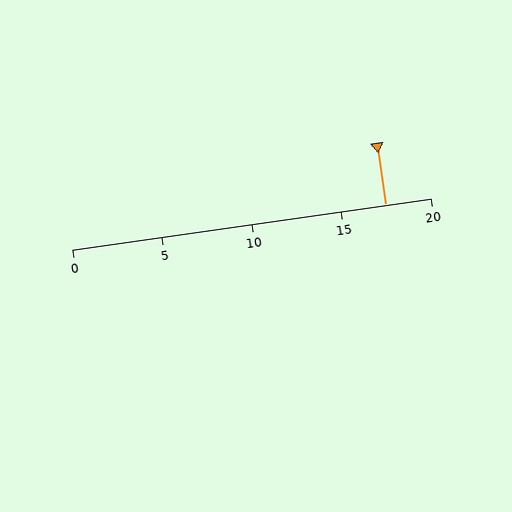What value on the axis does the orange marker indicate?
The marker indicates approximately 17.5.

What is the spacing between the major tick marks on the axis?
The major ticks are spaced 5 apart.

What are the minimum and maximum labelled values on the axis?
The axis runs from 0 to 20.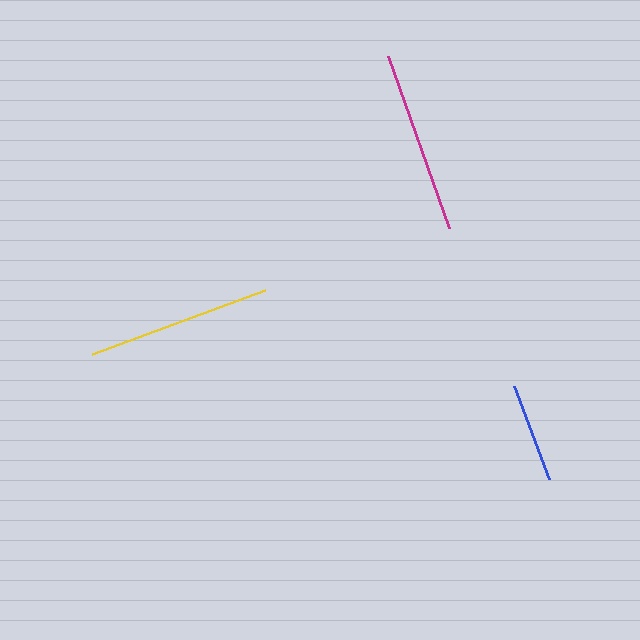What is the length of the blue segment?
The blue segment is approximately 99 pixels long.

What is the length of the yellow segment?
The yellow segment is approximately 185 pixels long.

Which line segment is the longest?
The yellow line is the longest at approximately 185 pixels.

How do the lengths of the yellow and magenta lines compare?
The yellow and magenta lines are approximately the same length.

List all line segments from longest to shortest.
From longest to shortest: yellow, magenta, blue.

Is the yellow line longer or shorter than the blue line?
The yellow line is longer than the blue line.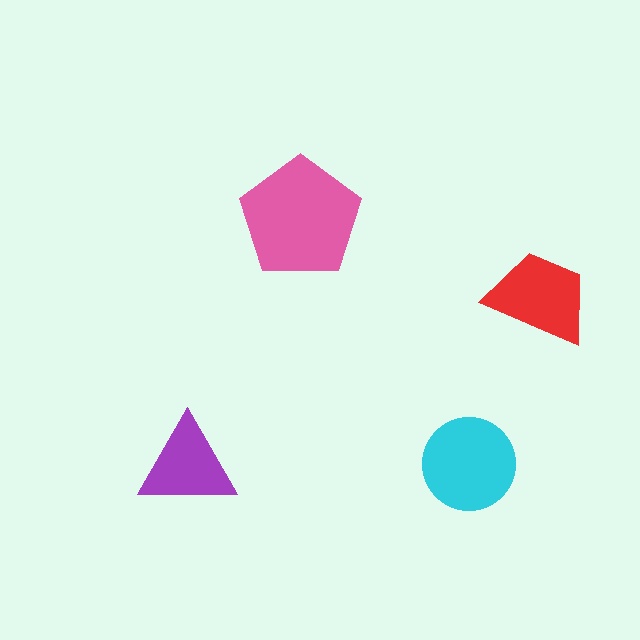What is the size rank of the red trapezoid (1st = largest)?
3rd.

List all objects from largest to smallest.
The pink pentagon, the cyan circle, the red trapezoid, the purple triangle.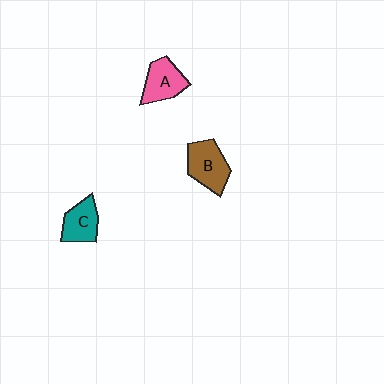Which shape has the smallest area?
Shape C (teal).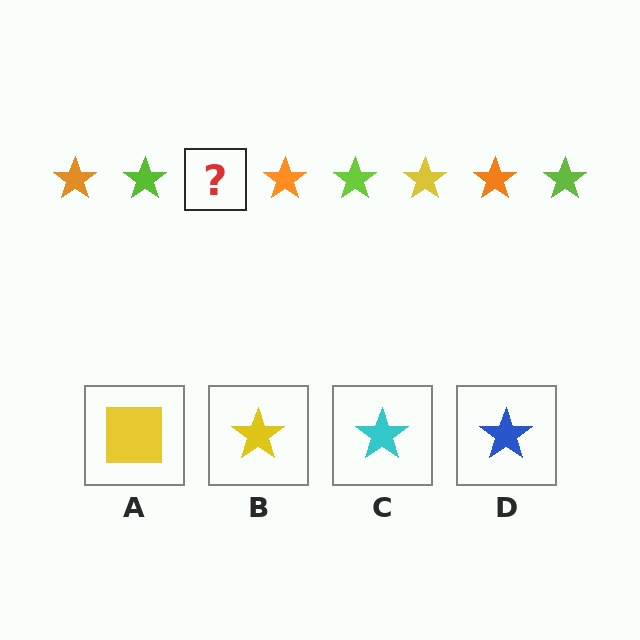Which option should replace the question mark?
Option B.